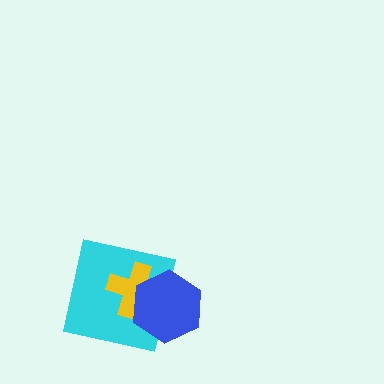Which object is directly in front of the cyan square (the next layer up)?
The yellow cross is directly in front of the cyan square.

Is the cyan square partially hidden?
Yes, it is partially covered by another shape.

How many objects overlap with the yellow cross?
2 objects overlap with the yellow cross.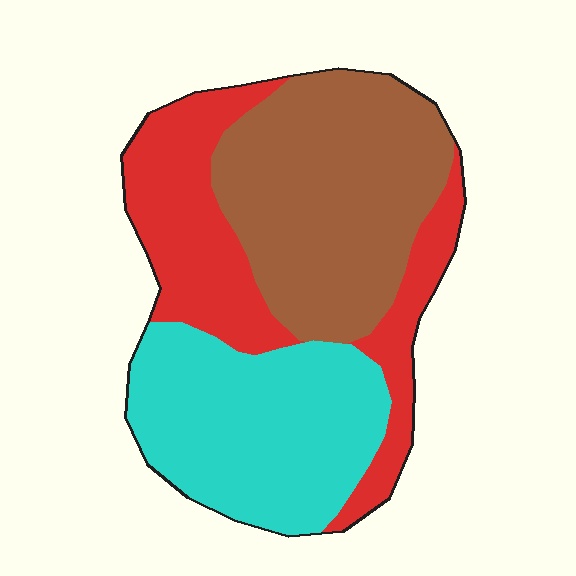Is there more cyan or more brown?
Brown.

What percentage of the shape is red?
Red takes up about one third (1/3) of the shape.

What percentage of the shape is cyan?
Cyan takes up about one third (1/3) of the shape.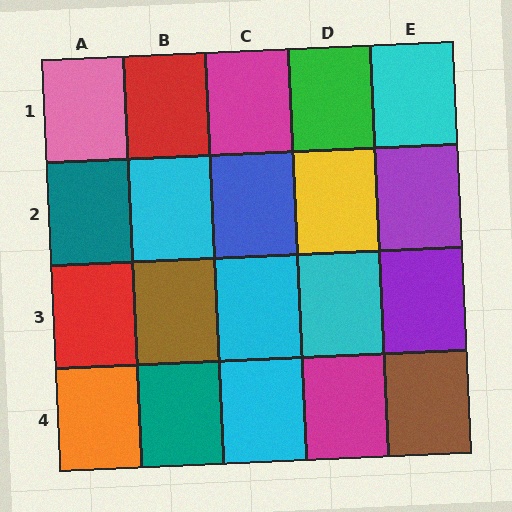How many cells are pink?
1 cell is pink.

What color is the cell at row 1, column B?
Red.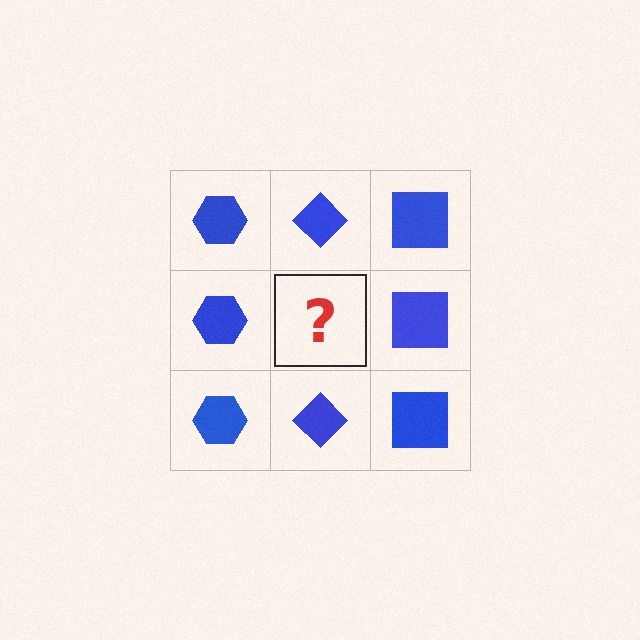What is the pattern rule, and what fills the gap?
The rule is that each column has a consistent shape. The gap should be filled with a blue diamond.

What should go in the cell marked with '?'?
The missing cell should contain a blue diamond.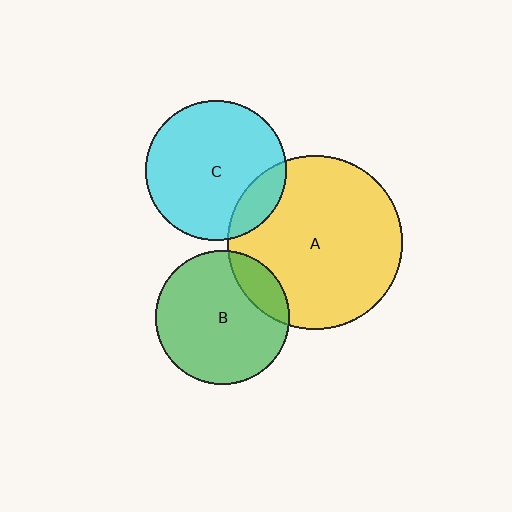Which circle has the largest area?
Circle A (yellow).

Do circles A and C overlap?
Yes.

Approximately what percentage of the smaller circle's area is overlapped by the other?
Approximately 15%.